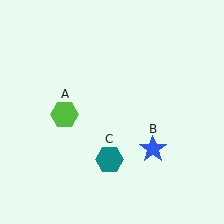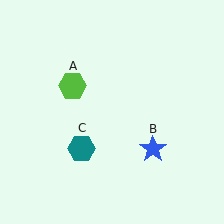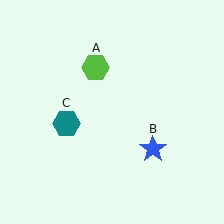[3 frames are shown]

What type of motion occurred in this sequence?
The lime hexagon (object A), teal hexagon (object C) rotated clockwise around the center of the scene.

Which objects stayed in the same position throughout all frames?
Blue star (object B) remained stationary.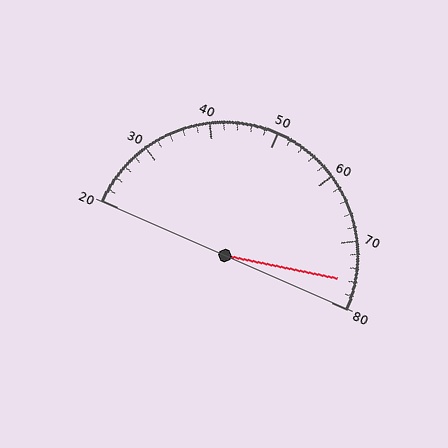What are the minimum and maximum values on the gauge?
The gauge ranges from 20 to 80.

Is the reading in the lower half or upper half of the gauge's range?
The reading is in the upper half of the range (20 to 80).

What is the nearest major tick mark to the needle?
The nearest major tick mark is 80.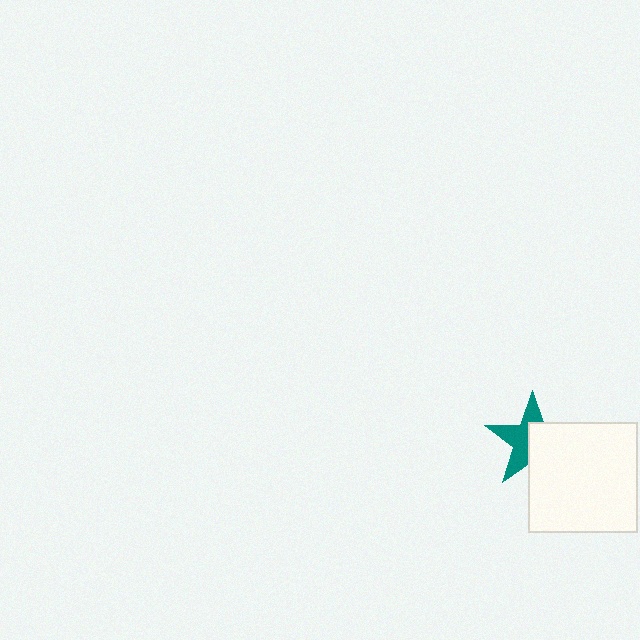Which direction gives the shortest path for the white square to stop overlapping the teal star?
Moving toward the lower-right gives the shortest separation.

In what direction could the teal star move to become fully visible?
The teal star could move toward the upper-left. That would shift it out from behind the white square entirely.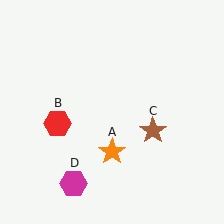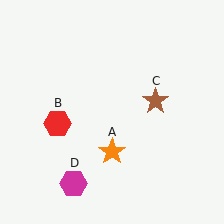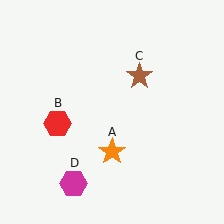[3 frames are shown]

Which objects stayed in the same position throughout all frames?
Orange star (object A) and red hexagon (object B) and magenta hexagon (object D) remained stationary.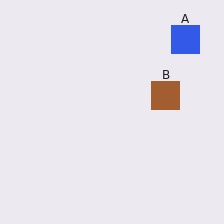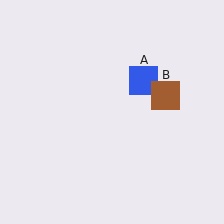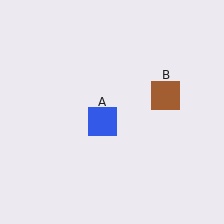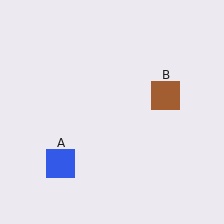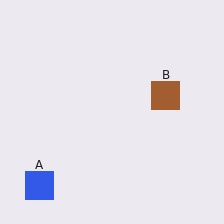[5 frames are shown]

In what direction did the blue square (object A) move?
The blue square (object A) moved down and to the left.